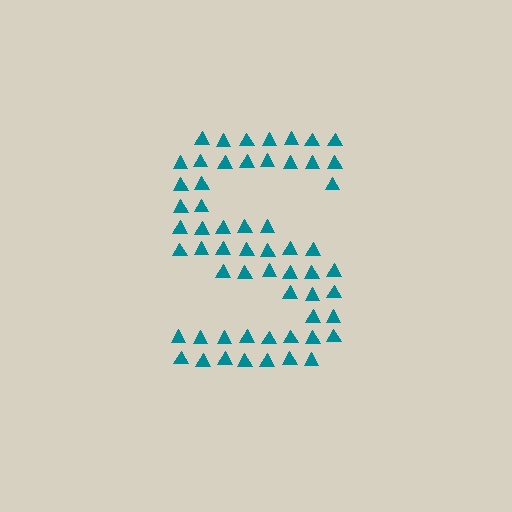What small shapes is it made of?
It is made of small triangles.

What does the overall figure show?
The overall figure shows the letter S.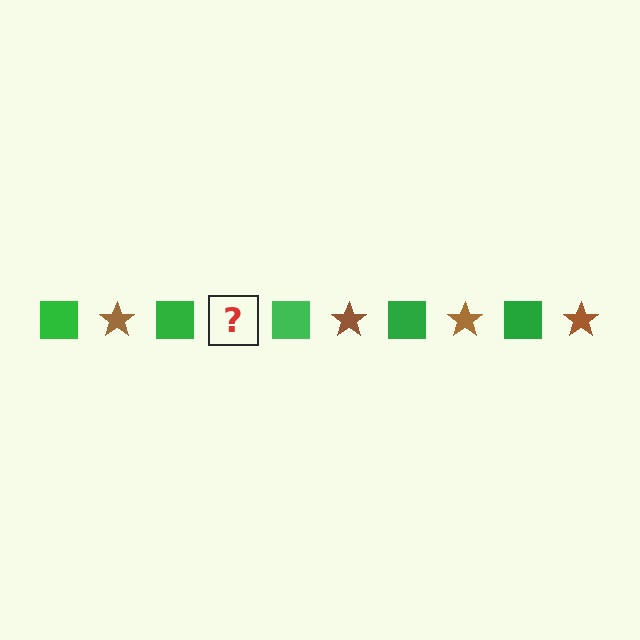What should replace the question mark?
The question mark should be replaced with a brown star.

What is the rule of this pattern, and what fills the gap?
The rule is that the pattern alternates between green square and brown star. The gap should be filled with a brown star.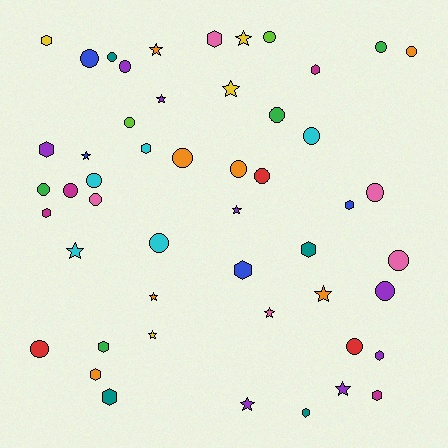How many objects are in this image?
There are 50 objects.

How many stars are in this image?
There are 13 stars.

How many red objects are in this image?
There are 3 red objects.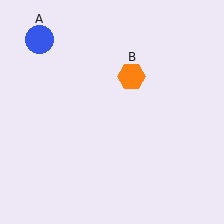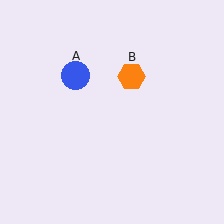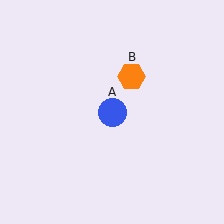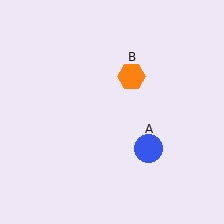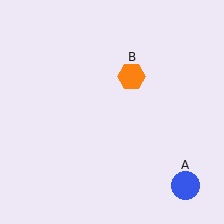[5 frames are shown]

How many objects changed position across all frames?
1 object changed position: blue circle (object A).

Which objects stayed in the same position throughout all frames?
Orange hexagon (object B) remained stationary.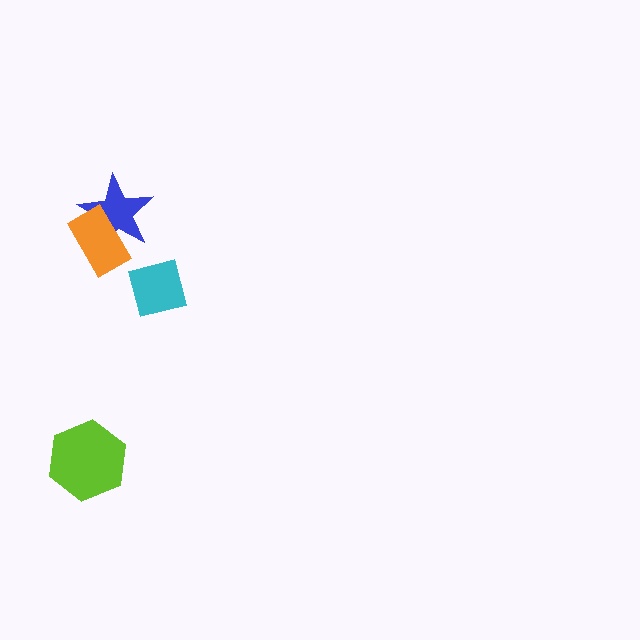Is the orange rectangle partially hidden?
No, no other shape covers it.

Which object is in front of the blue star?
The orange rectangle is in front of the blue star.